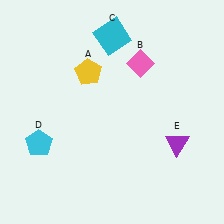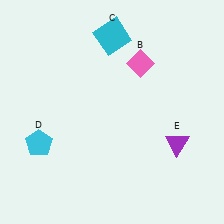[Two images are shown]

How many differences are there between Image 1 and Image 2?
There is 1 difference between the two images.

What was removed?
The yellow pentagon (A) was removed in Image 2.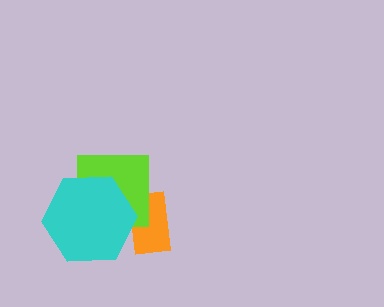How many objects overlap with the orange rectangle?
2 objects overlap with the orange rectangle.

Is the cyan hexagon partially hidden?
No, no other shape covers it.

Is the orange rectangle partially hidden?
Yes, it is partially covered by another shape.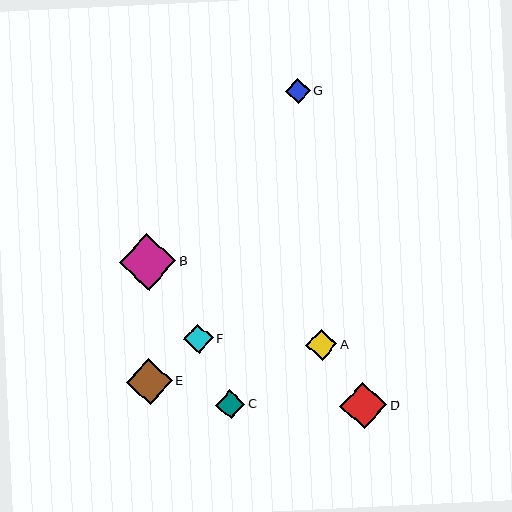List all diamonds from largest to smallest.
From largest to smallest: B, D, E, A, F, C, G.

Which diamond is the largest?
Diamond B is the largest with a size of approximately 57 pixels.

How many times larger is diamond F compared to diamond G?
Diamond F is approximately 1.2 times the size of diamond G.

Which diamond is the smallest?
Diamond G is the smallest with a size of approximately 25 pixels.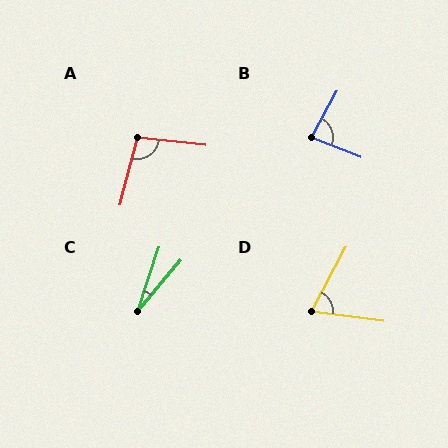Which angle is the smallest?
C, at approximately 22 degrees.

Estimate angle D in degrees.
Approximately 69 degrees.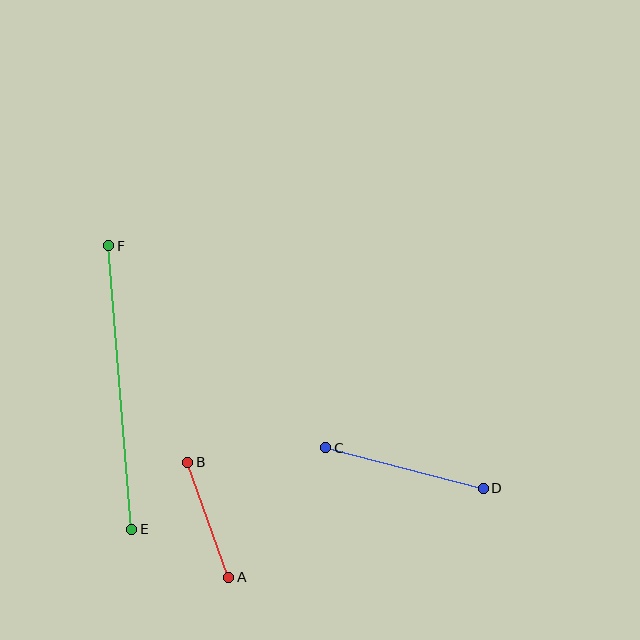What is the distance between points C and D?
The distance is approximately 162 pixels.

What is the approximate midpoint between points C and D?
The midpoint is at approximately (405, 468) pixels.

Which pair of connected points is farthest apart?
Points E and F are farthest apart.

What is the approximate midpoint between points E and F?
The midpoint is at approximately (120, 387) pixels.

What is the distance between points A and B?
The distance is approximately 122 pixels.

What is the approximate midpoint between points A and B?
The midpoint is at approximately (208, 520) pixels.